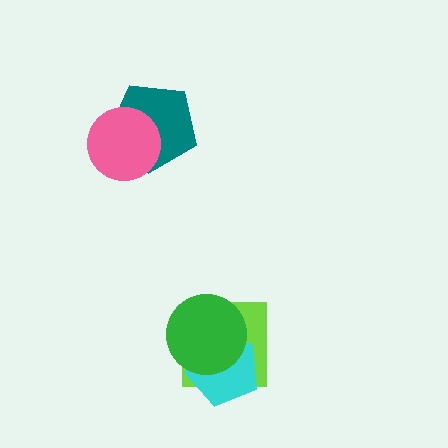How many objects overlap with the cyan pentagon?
2 objects overlap with the cyan pentagon.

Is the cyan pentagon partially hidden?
Yes, it is partially covered by another shape.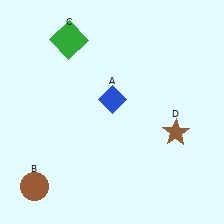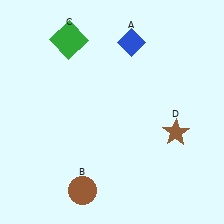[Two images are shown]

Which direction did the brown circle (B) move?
The brown circle (B) moved right.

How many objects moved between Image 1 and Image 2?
2 objects moved between the two images.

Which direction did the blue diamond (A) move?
The blue diamond (A) moved up.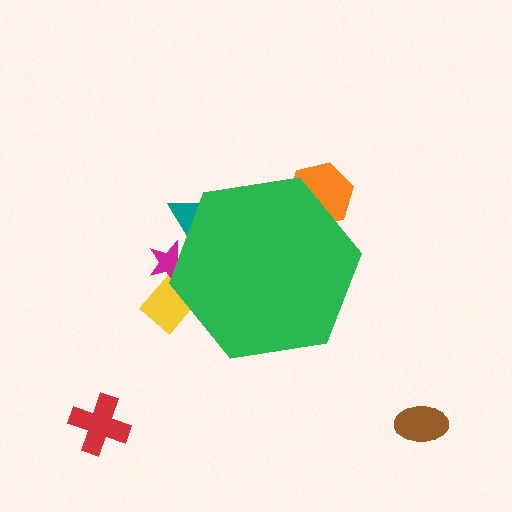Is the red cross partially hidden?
No, the red cross is fully visible.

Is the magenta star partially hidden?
Yes, the magenta star is partially hidden behind the green hexagon.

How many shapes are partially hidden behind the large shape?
4 shapes are partially hidden.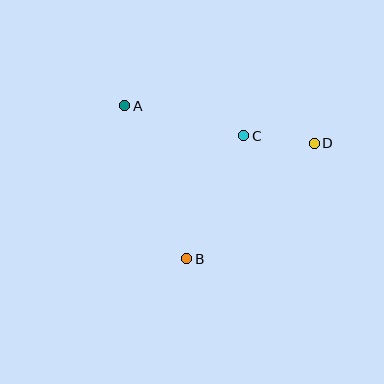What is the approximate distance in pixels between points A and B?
The distance between A and B is approximately 165 pixels.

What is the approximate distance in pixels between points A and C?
The distance between A and C is approximately 123 pixels.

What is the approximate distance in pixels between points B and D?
The distance between B and D is approximately 172 pixels.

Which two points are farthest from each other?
Points A and D are farthest from each other.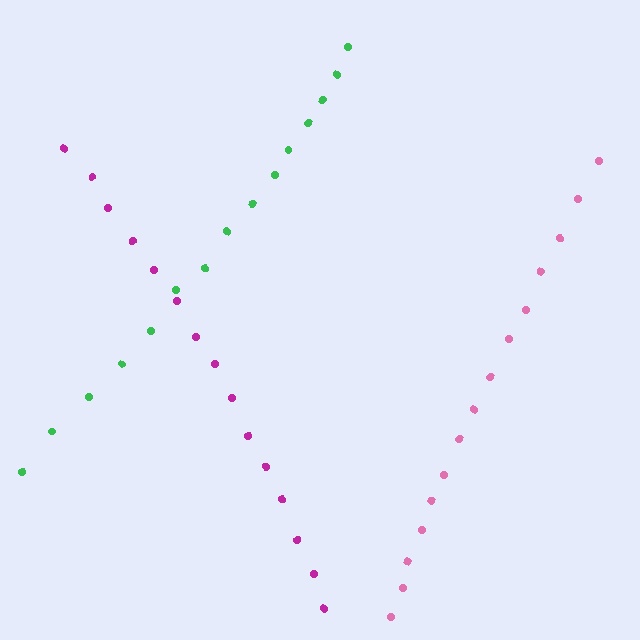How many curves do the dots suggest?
There are 3 distinct paths.